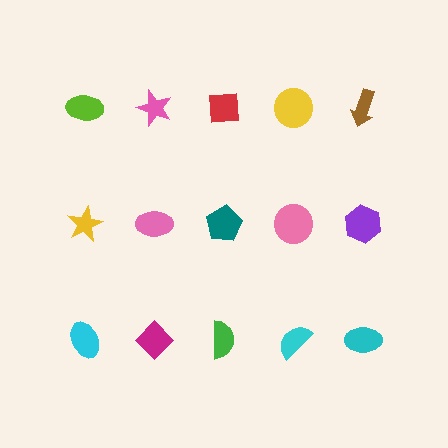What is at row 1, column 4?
A yellow circle.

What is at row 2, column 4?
A pink circle.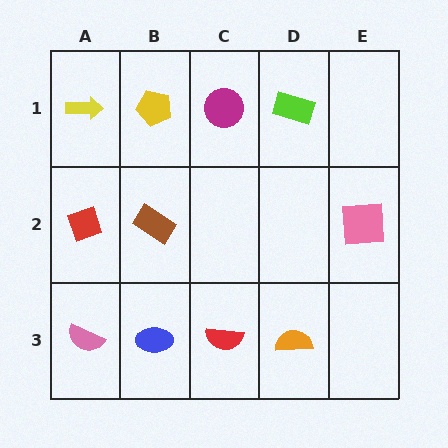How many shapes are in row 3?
4 shapes.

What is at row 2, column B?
A brown rectangle.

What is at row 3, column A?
A pink semicircle.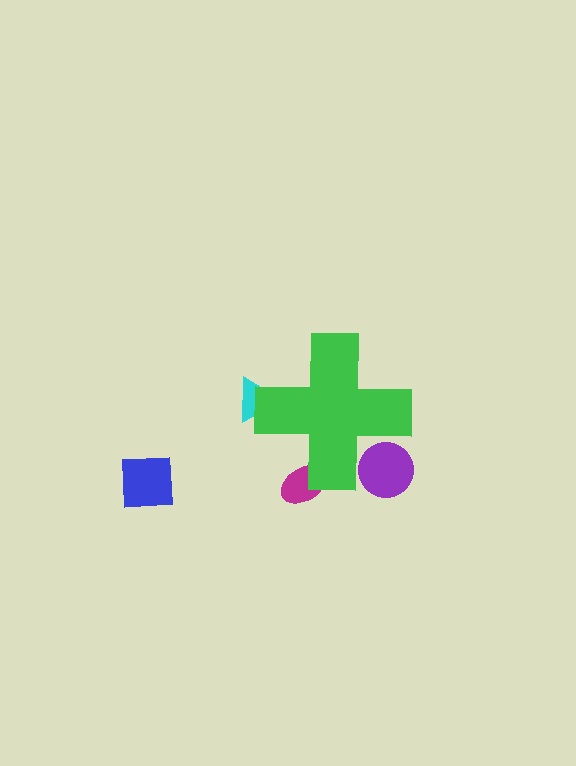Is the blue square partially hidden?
No, the blue square is fully visible.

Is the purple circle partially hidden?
Yes, the purple circle is partially hidden behind the green cross.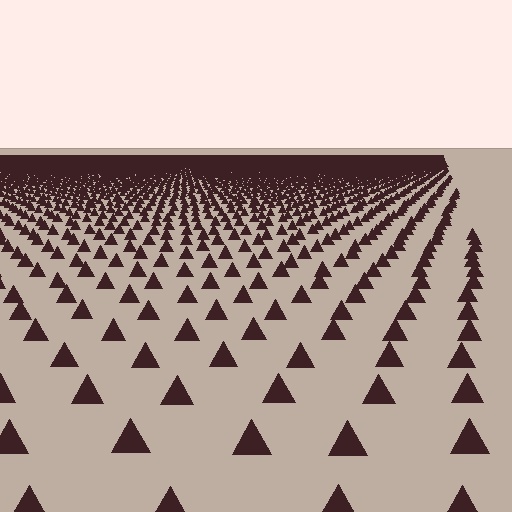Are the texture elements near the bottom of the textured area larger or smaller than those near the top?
Larger. Near the bottom, elements are closer to the viewer and appear at a bigger on-screen size.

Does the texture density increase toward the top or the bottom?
Density increases toward the top.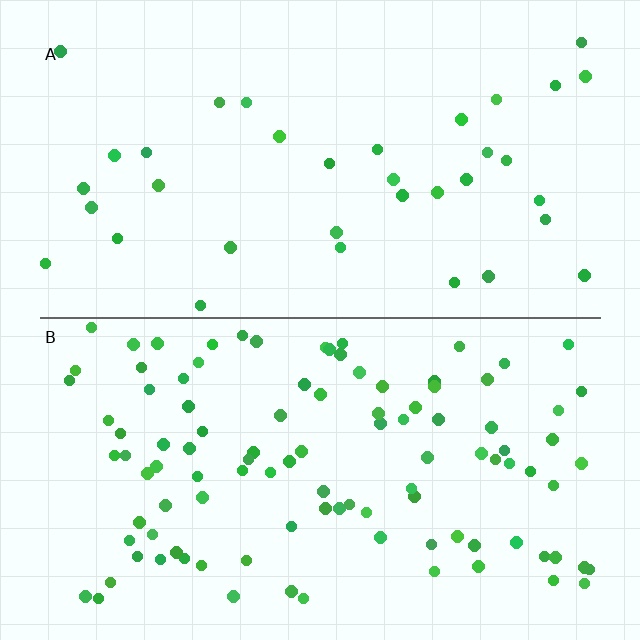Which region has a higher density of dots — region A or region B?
B (the bottom).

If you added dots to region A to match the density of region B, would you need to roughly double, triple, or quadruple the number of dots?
Approximately triple.